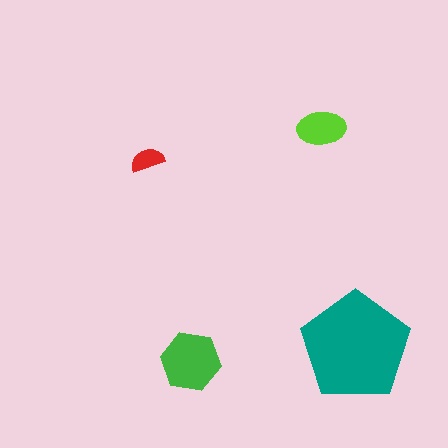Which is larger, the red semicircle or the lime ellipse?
The lime ellipse.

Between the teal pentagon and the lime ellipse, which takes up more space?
The teal pentagon.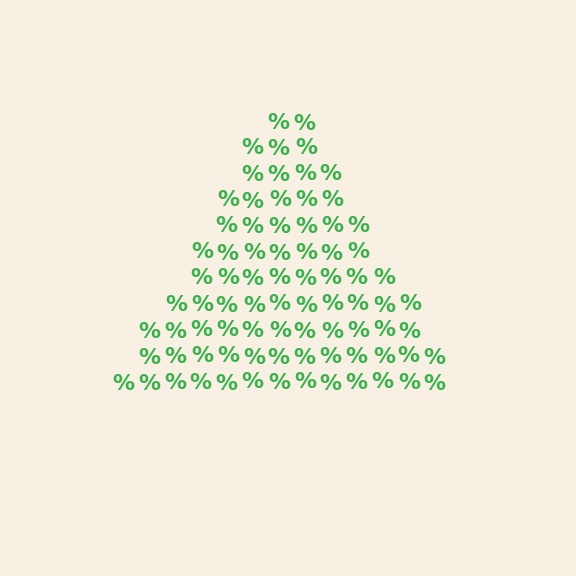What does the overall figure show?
The overall figure shows a triangle.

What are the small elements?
The small elements are percent signs.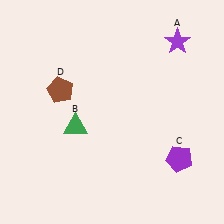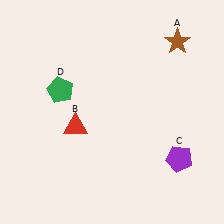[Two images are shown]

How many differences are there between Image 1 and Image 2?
There are 3 differences between the two images.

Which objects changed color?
A changed from purple to brown. B changed from green to red. D changed from brown to green.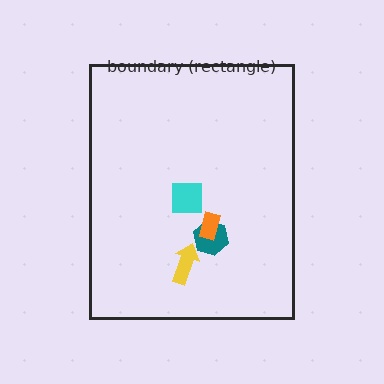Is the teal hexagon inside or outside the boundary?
Inside.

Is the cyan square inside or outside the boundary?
Inside.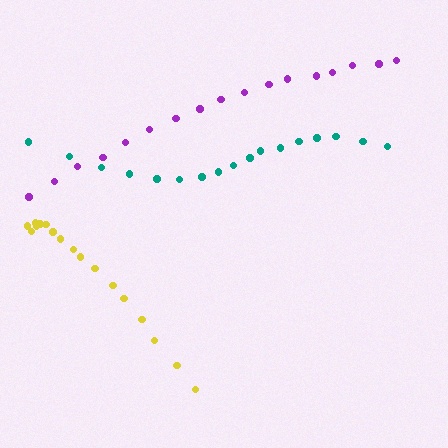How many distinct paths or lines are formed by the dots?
There are 3 distinct paths.